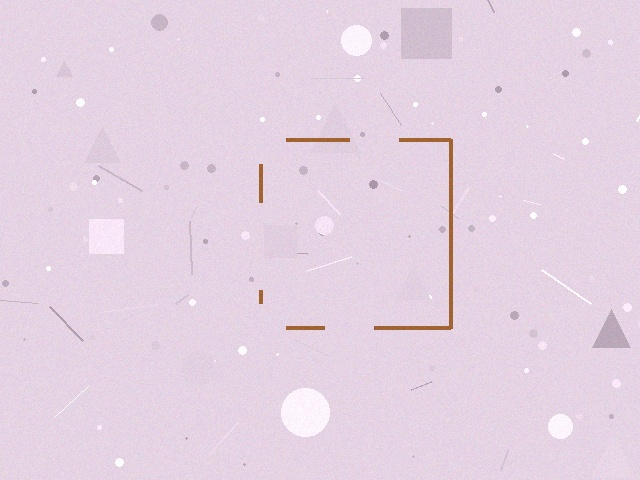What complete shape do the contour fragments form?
The contour fragments form a square.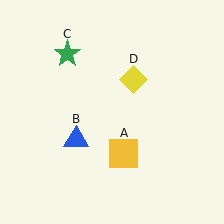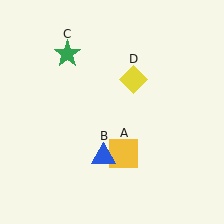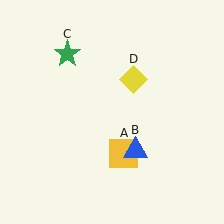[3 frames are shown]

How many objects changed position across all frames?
1 object changed position: blue triangle (object B).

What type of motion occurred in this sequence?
The blue triangle (object B) rotated counterclockwise around the center of the scene.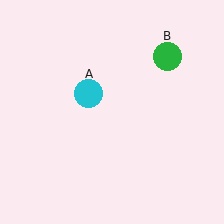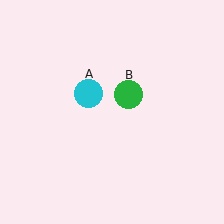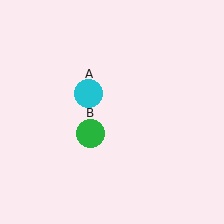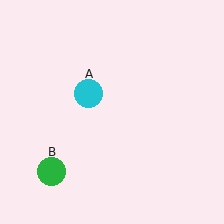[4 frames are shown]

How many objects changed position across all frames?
1 object changed position: green circle (object B).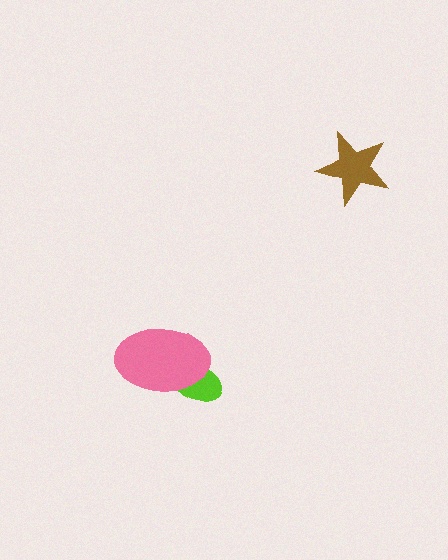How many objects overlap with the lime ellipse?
1 object overlaps with the lime ellipse.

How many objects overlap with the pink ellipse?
1 object overlaps with the pink ellipse.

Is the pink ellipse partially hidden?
No, no other shape covers it.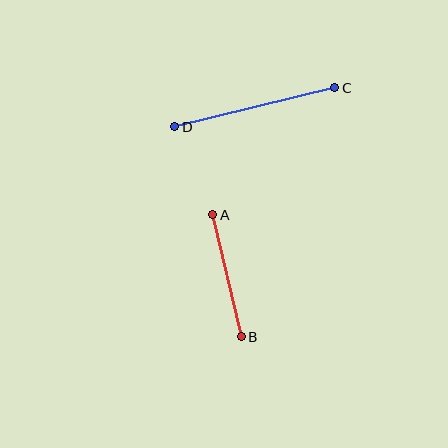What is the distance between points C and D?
The distance is approximately 164 pixels.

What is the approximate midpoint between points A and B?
The midpoint is at approximately (227, 276) pixels.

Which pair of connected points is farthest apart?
Points C and D are farthest apart.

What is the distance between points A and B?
The distance is approximately 125 pixels.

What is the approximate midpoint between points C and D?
The midpoint is at approximately (255, 107) pixels.